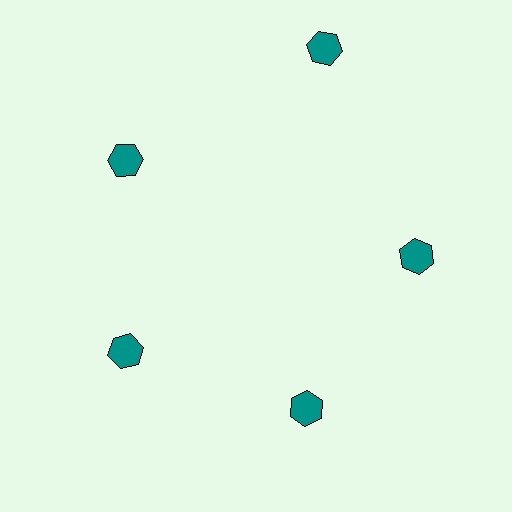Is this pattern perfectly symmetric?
No. The 5 teal hexagons are arranged in a ring, but one element near the 1 o'clock position is pushed outward from the center, breaking the 5-fold rotational symmetry.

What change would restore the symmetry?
The symmetry would be restored by moving it inward, back onto the ring so that all 5 hexagons sit at equal angles and equal distance from the center.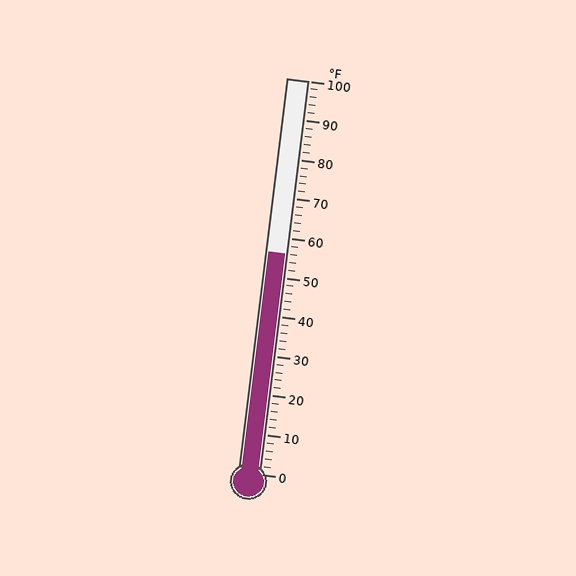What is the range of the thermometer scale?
The thermometer scale ranges from 0°F to 100°F.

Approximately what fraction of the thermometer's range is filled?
The thermometer is filled to approximately 55% of its range.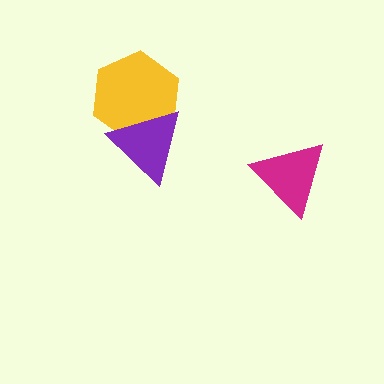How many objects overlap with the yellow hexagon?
1 object overlaps with the yellow hexagon.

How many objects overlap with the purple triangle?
1 object overlaps with the purple triangle.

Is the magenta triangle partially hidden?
No, no other shape covers it.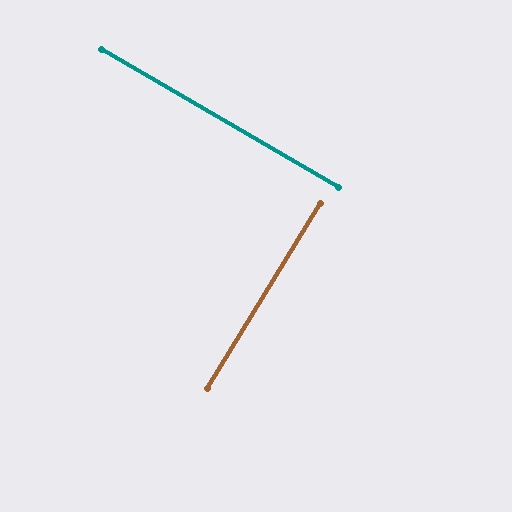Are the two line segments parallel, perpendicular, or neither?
Perpendicular — they meet at approximately 89°.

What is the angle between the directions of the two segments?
Approximately 89 degrees.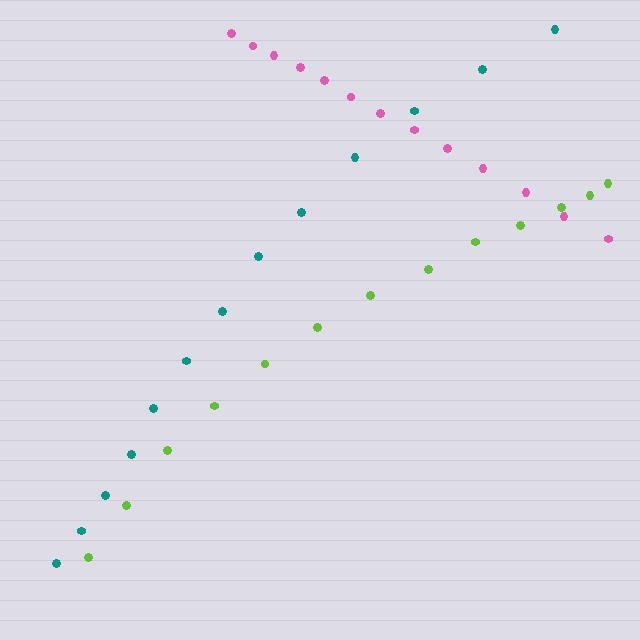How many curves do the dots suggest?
There are 3 distinct paths.